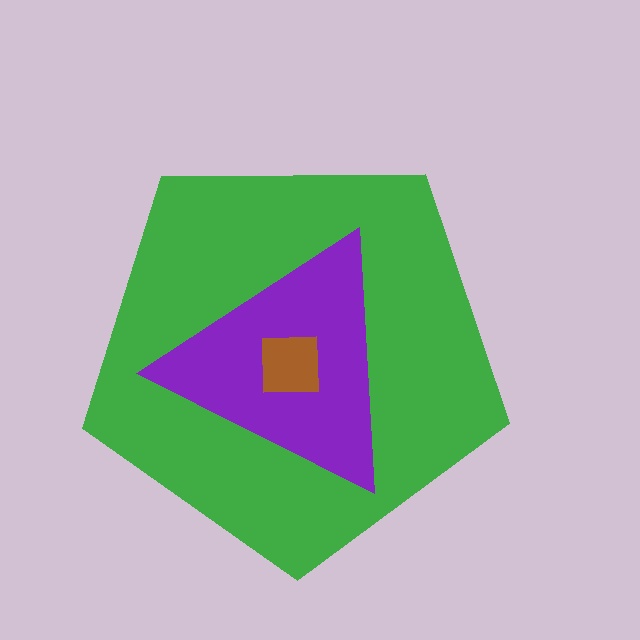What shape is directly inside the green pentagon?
The purple triangle.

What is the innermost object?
The brown square.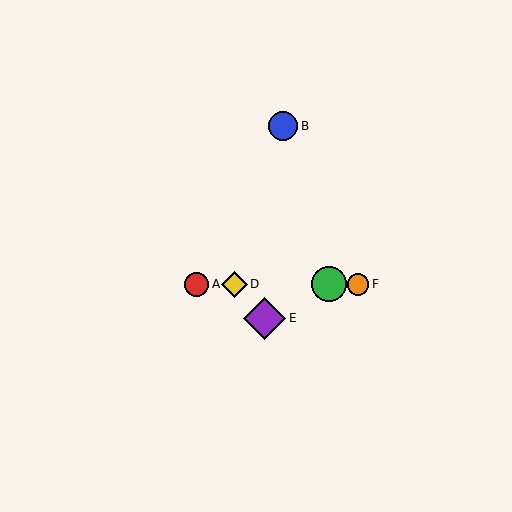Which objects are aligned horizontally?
Objects A, C, D, F are aligned horizontally.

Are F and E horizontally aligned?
No, F is at y≈284 and E is at y≈318.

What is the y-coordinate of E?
Object E is at y≈318.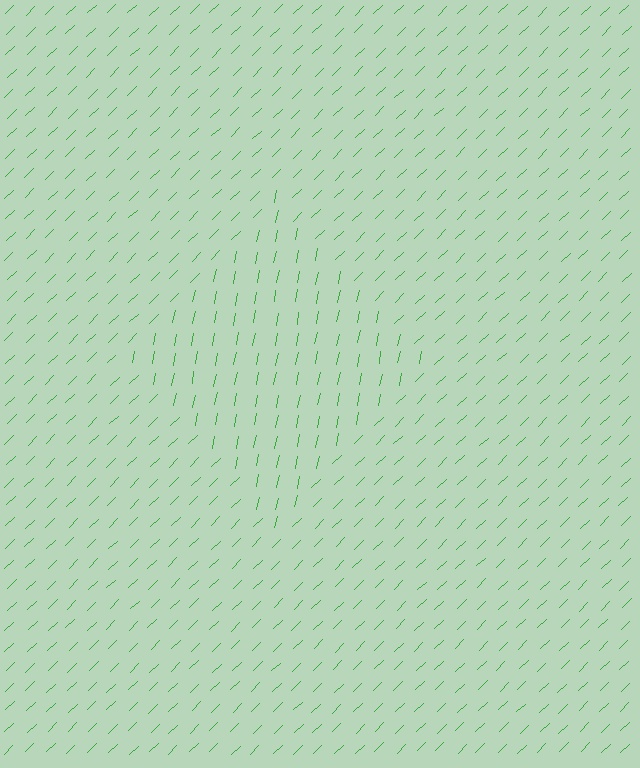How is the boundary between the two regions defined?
The boundary is defined purely by a change in line orientation (approximately 35 degrees difference). All lines are the same color and thickness.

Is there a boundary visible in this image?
Yes, there is a texture boundary formed by a change in line orientation.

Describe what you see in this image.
The image is filled with small green line segments. A diamond region in the image has lines oriented differently from the surrounding lines, creating a visible texture boundary.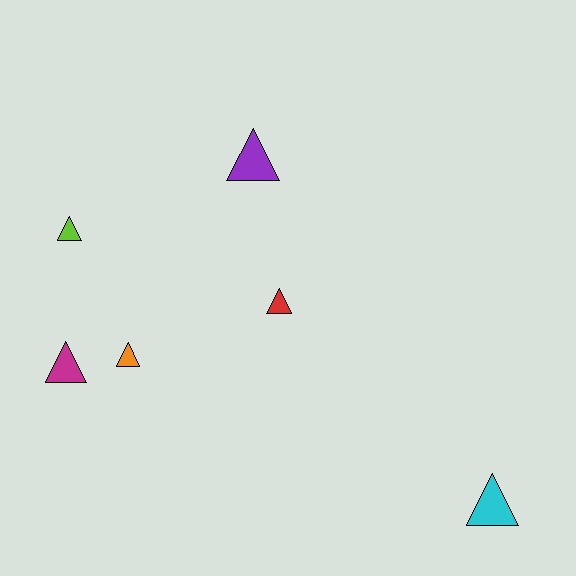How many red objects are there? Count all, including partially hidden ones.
There is 1 red object.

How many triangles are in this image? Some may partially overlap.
There are 6 triangles.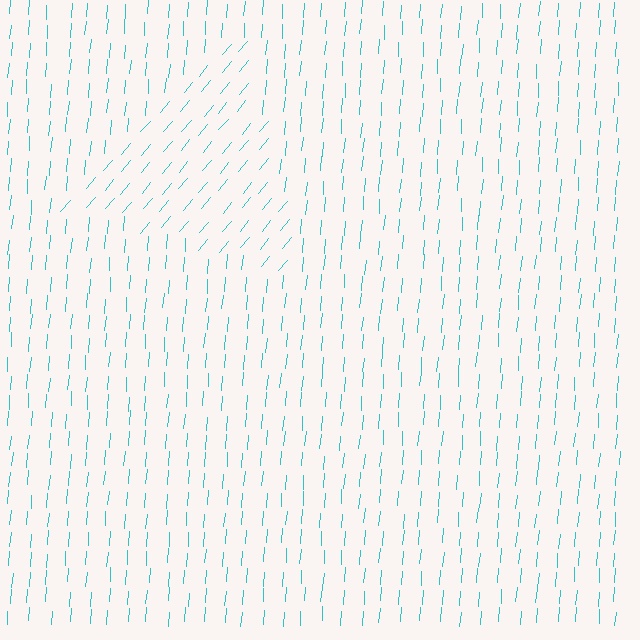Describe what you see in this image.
The image is filled with small cyan line segments. A triangle region in the image has lines oriented differently from the surrounding lines, creating a visible texture boundary.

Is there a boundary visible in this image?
Yes, there is a texture boundary formed by a change in line orientation.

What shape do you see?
I see a triangle.